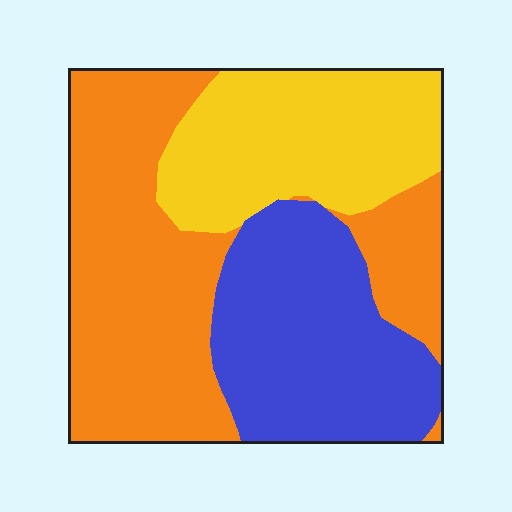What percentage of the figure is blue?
Blue covers 29% of the figure.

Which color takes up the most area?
Orange, at roughly 45%.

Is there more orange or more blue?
Orange.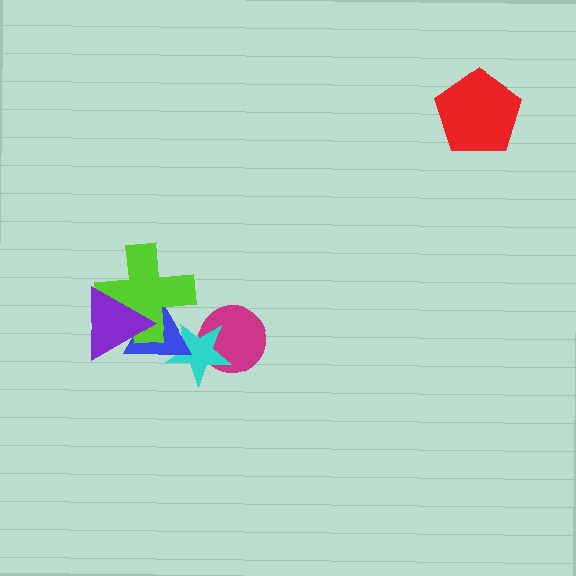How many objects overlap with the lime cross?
2 objects overlap with the lime cross.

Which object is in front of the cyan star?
The blue triangle is in front of the cyan star.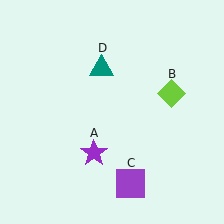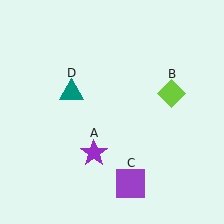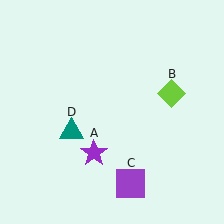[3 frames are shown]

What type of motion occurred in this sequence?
The teal triangle (object D) rotated counterclockwise around the center of the scene.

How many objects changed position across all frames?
1 object changed position: teal triangle (object D).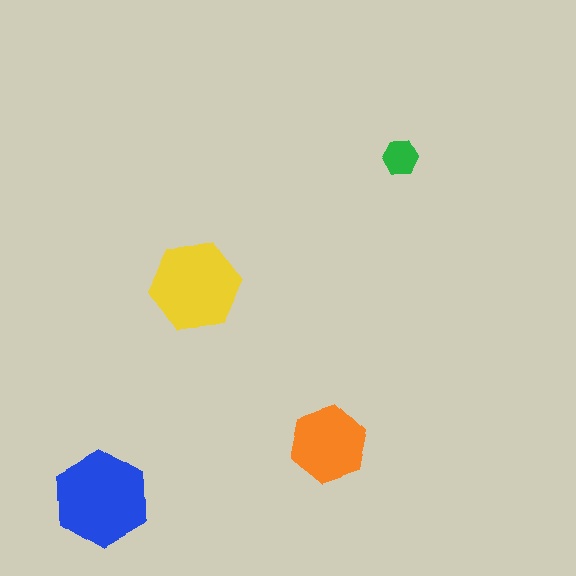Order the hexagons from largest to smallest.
the blue one, the yellow one, the orange one, the green one.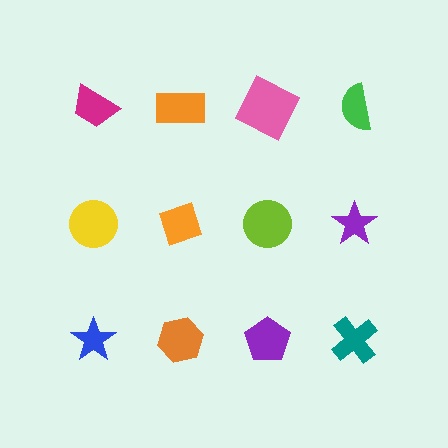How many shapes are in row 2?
4 shapes.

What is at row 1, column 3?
A pink square.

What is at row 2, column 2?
An orange diamond.